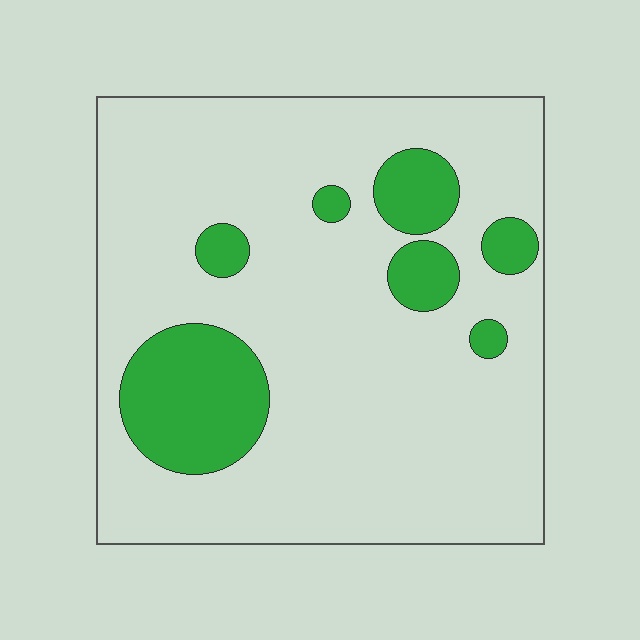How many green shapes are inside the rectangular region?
7.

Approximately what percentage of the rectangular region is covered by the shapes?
Approximately 20%.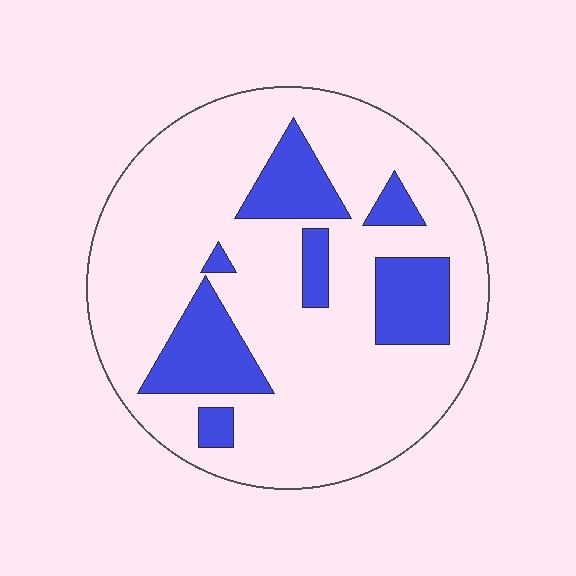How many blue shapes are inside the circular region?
7.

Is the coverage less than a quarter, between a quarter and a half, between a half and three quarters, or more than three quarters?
Less than a quarter.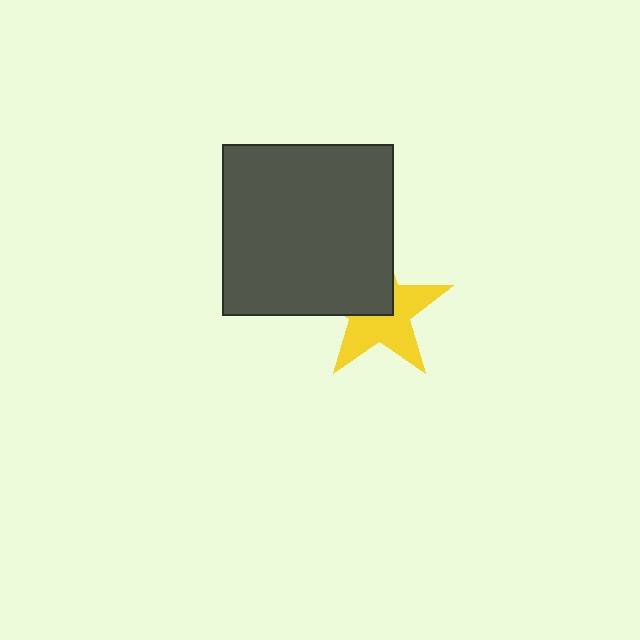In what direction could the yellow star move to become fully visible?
The yellow star could move toward the lower-right. That would shift it out from behind the dark gray square entirely.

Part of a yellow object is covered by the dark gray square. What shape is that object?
It is a star.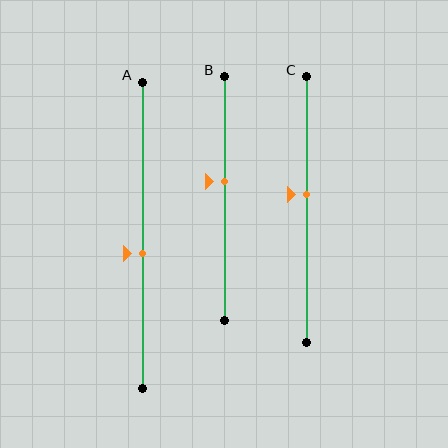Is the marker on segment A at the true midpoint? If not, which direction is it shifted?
No, the marker on segment A is shifted downward by about 6% of the segment length.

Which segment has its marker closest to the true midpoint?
Segment C has its marker closest to the true midpoint.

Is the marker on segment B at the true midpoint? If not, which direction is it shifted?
No, the marker on segment B is shifted upward by about 7% of the segment length.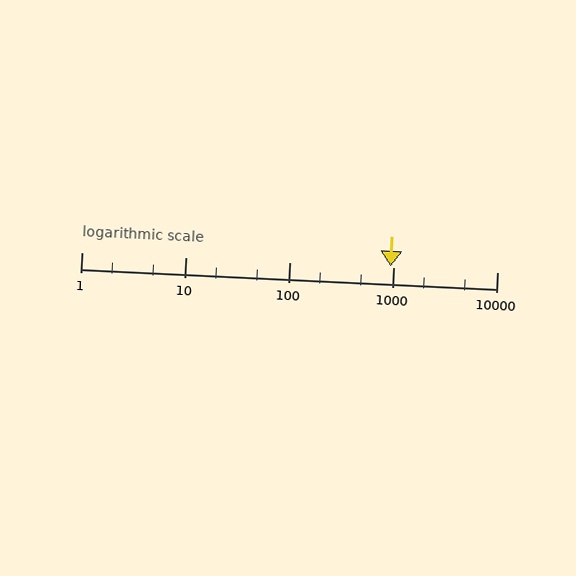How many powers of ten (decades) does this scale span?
The scale spans 4 decades, from 1 to 10000.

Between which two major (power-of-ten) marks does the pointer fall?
The pointer is between 100 and 1000.